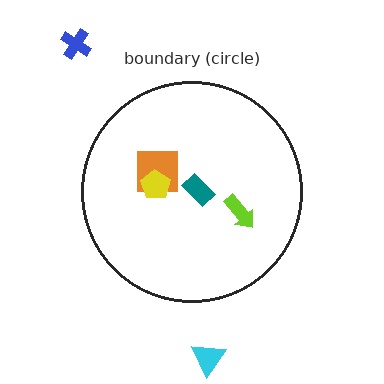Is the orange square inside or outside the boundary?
Inside.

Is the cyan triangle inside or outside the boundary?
Outside.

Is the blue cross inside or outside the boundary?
Outside.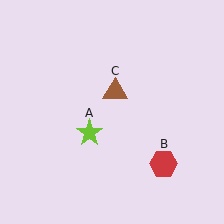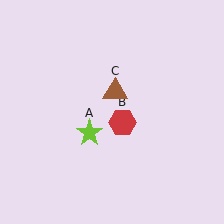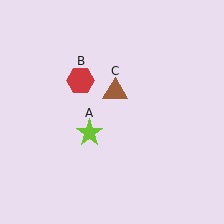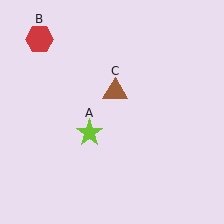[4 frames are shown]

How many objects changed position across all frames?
1 object changed position: red hexagon (object B).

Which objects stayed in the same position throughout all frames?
Lime star (object A) and brown triangle (object C) remained stationary.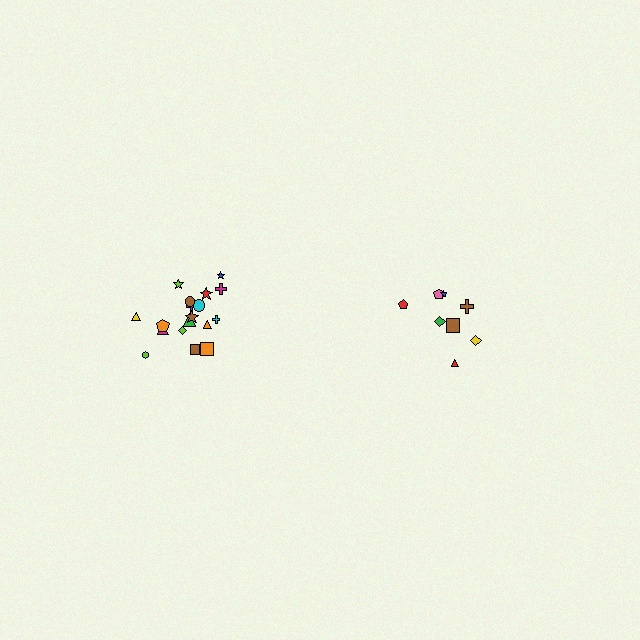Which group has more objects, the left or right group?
The left group.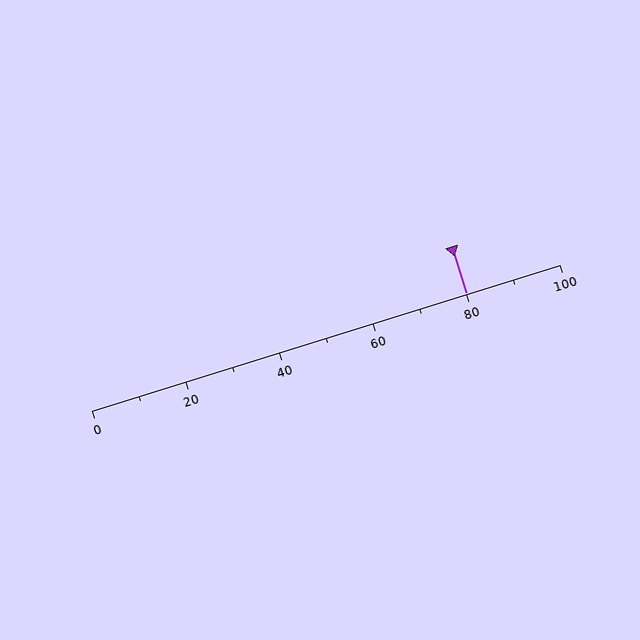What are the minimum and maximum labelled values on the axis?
The axis runs from 0 to 100.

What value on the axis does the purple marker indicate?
The marker indicates approximately 80.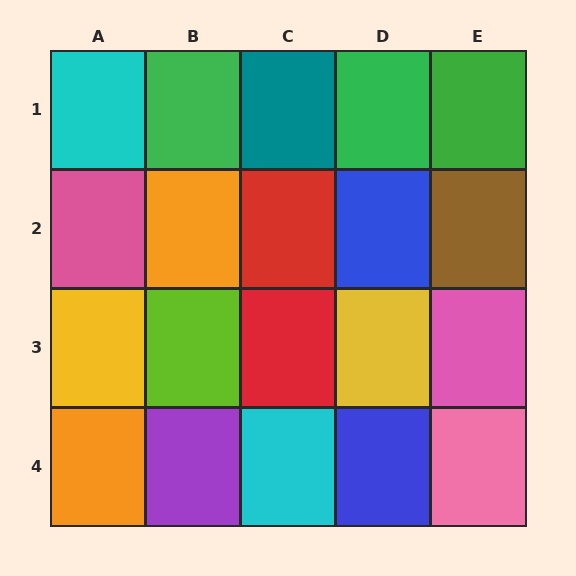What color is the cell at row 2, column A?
Pink.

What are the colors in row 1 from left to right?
Cyan, green, teal, green, green.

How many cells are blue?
2 cells are blue.